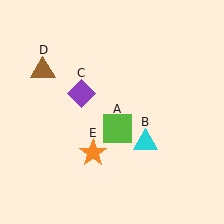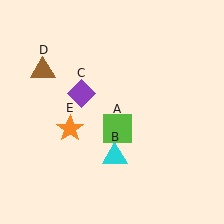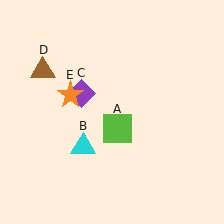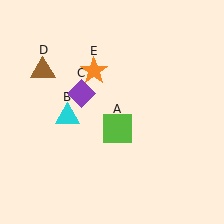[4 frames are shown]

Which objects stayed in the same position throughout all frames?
Lime square (object A) and purple diamond (object C) and brown triangle (object D) remained stationary.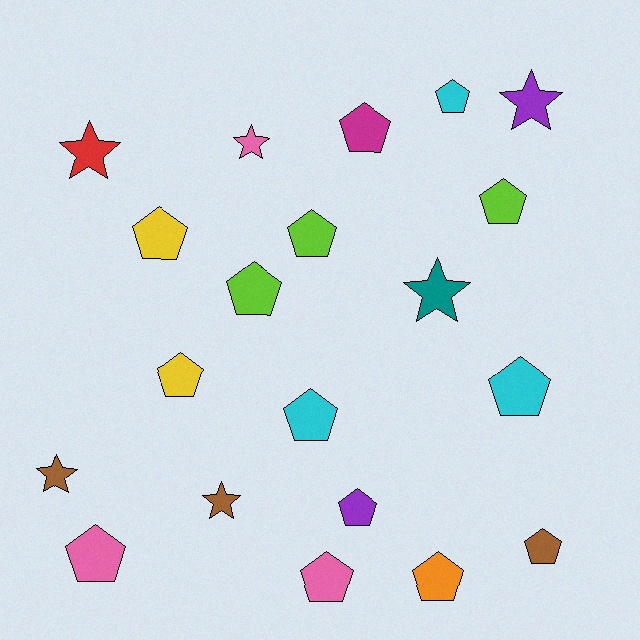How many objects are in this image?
There are 20 objects.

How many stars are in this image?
There are 6 stars.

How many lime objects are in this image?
There are 3 lime objects.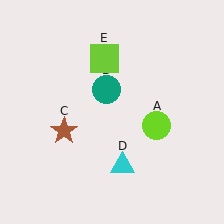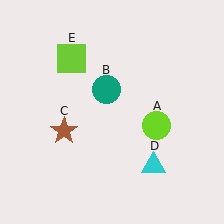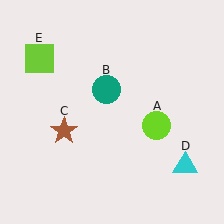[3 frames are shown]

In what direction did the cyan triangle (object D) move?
The cyan triangle (object D) moved right.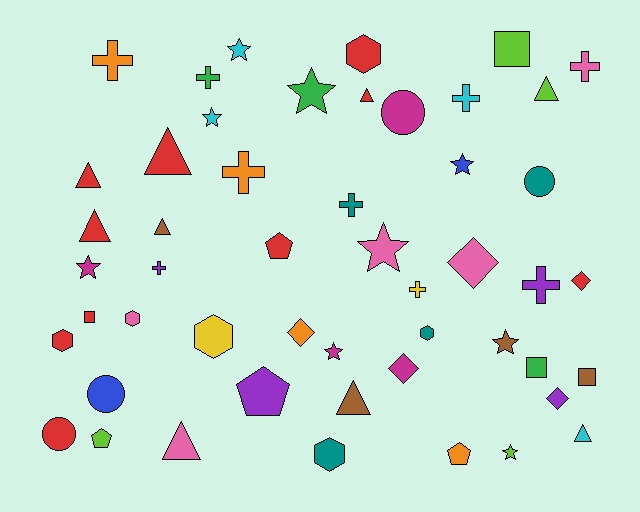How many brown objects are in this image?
There are 4 brown objects.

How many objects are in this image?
There are 50 objects.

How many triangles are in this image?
There are 9 triangles.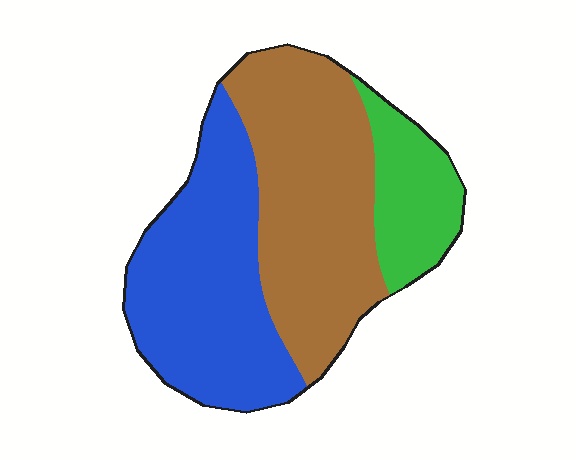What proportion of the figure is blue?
Blue covers 40% of the figure.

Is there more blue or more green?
Blue.